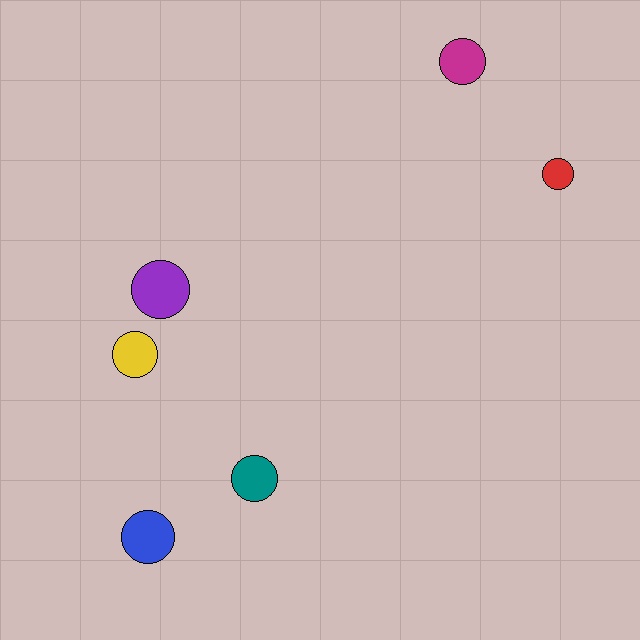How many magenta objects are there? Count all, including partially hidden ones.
There is 1 magenta object.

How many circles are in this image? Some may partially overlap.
There are 6 circles.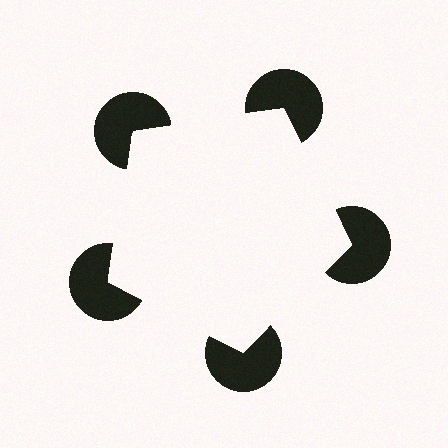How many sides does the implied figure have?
5 sides.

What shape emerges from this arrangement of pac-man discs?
An illusory pentagon — its edges are inferred from the aligned wedge cuts in the pac-man discs, not physically drawn.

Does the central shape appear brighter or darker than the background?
It typically appears slightly brighter than the background, even though no actual brightness change is drawn.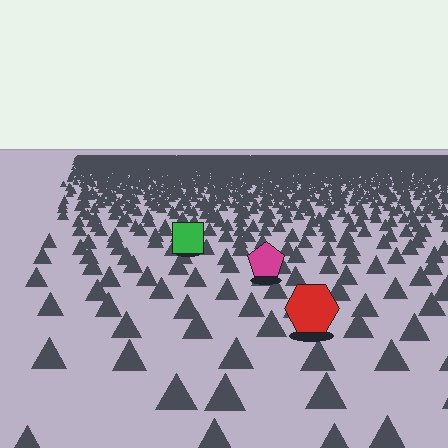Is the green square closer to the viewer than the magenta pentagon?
No. The magenta pentagon is closer — you can tell from the texture gradient: the ground texture is coarser near it.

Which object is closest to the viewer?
The red hexagon is closest. The texture marks near it are larger and more spread out.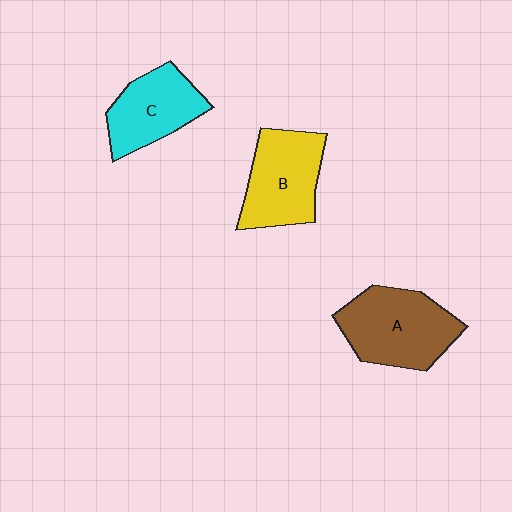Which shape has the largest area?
Shape A (brown).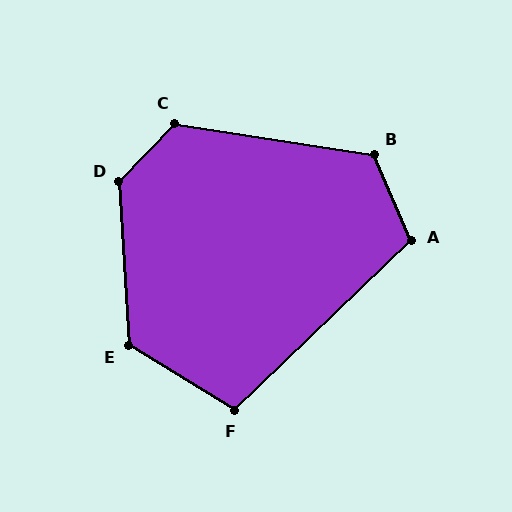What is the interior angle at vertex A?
Approximately 111 degrees (obtuse).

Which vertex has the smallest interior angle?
F, at approximately 105 degrees.